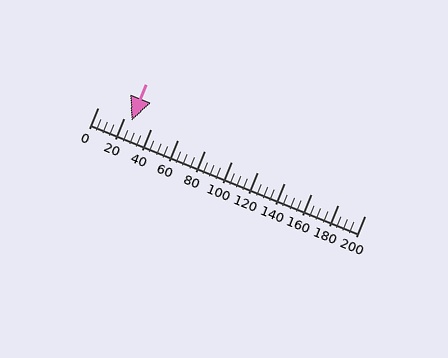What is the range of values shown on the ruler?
The ruler shows values from 0 to 200.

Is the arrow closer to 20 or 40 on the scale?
The arrow is closer to 20.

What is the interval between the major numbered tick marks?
The major tick marks are spaced 20 units apart.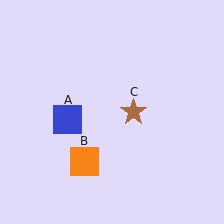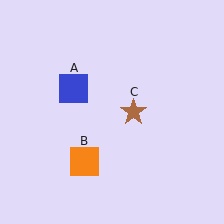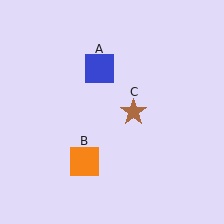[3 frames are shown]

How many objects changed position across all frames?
1 object changed position: blue square (object A).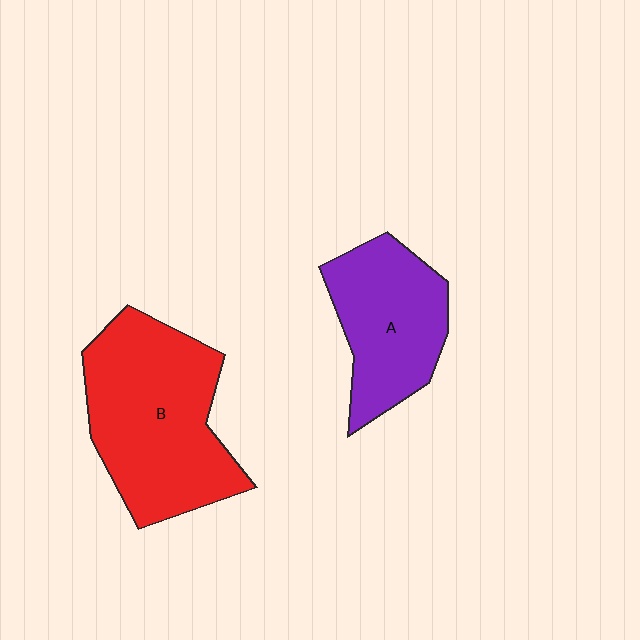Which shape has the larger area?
Shape B (red).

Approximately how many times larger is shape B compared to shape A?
Approximately 1.5 times.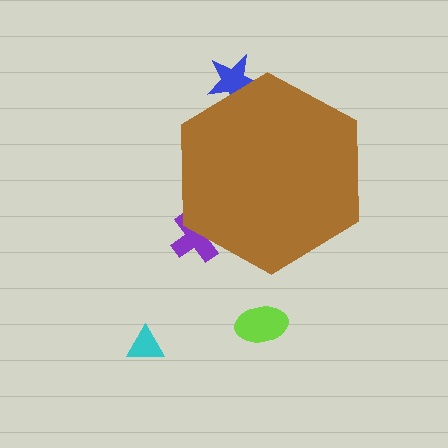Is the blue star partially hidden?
Yes, the blue star is partially hidden behind the brown hexagon.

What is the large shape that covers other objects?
A brown hexagon.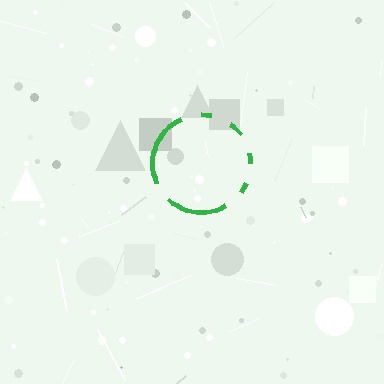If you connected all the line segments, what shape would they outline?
They would outline a circle.